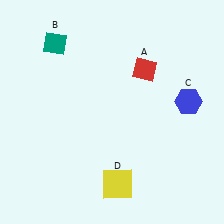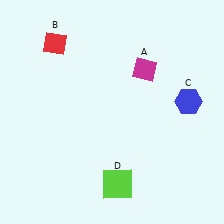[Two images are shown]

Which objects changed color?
A changed from red to magenta. B changed from teal to red. D changed from yellow to lime.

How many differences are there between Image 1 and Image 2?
There are 3 differences between the two images.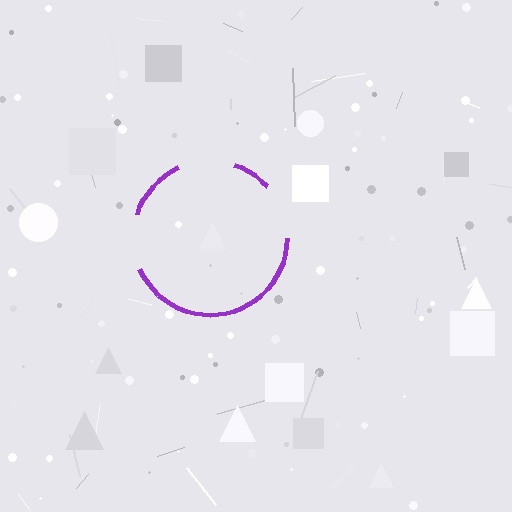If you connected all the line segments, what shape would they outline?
They would outline a circle.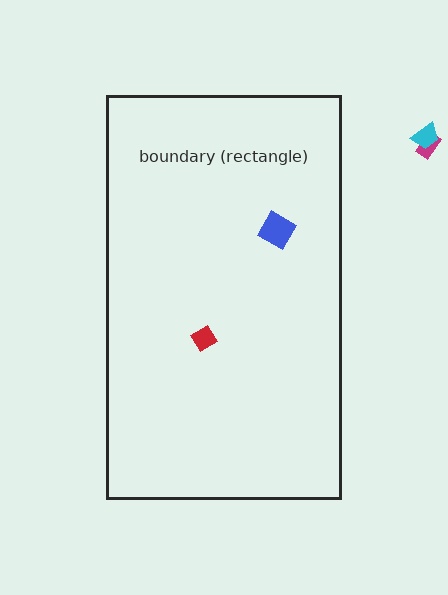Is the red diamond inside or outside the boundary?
Inside.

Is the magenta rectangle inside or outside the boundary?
Outside.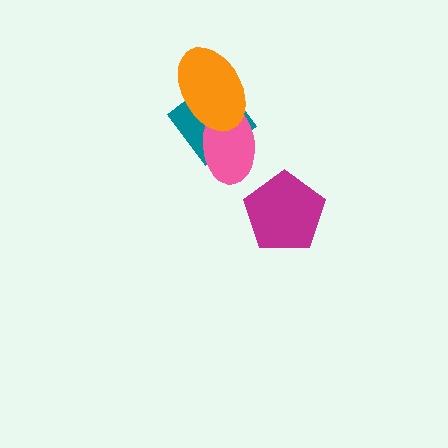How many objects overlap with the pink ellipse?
2 objects overlap with the pink ellipse.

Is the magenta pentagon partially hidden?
No, no other shape covers it.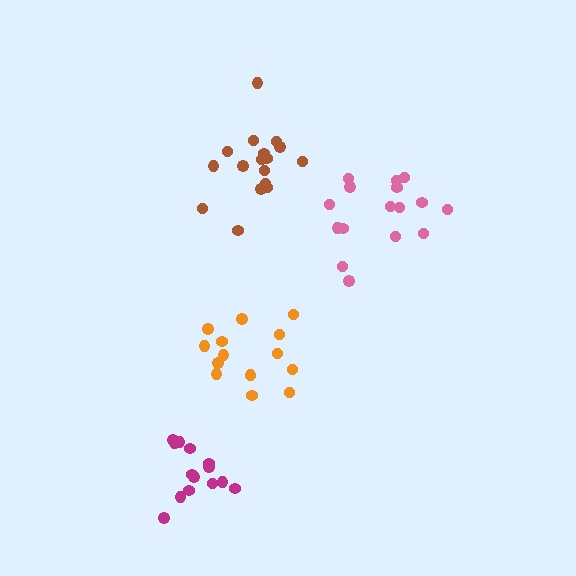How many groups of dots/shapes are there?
There are 4 groups.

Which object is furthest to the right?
The pink cluster is rightmost.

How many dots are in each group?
Group 1: 17 dots, Group 2: 15 dots, Group 3: 16 dots, Group 4: 14 dots (62 total).